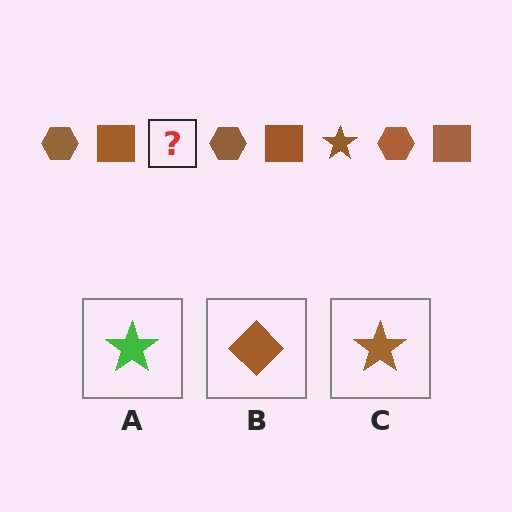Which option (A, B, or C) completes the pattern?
C.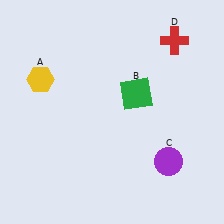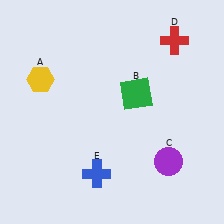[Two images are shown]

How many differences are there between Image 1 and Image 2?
There is 1 difference between the two images.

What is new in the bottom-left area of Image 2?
A blue cross (E) was added in the bottom-left area of Image 2.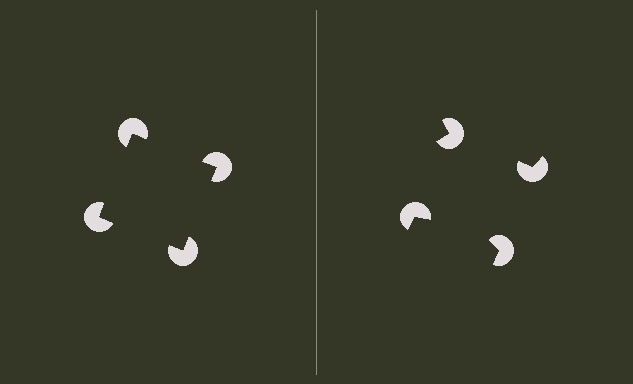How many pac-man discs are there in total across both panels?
8 — 4 on each side.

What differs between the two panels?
The pac-man discs are positioned identically on both sides; only the wedge orientations differ. On the left they align to a square; on the right they are misaligned.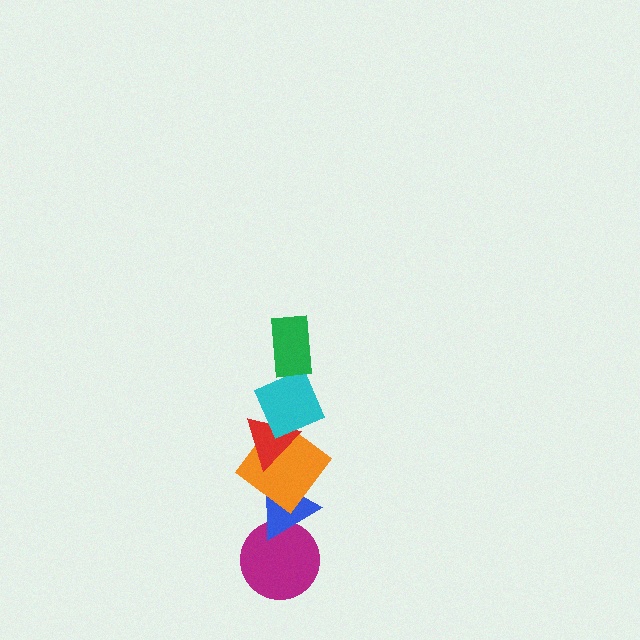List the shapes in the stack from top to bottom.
From top to bottom: the green rectangle, the cyan square, the red triangle, the orange diamond, the blue triangle, the magenta circle.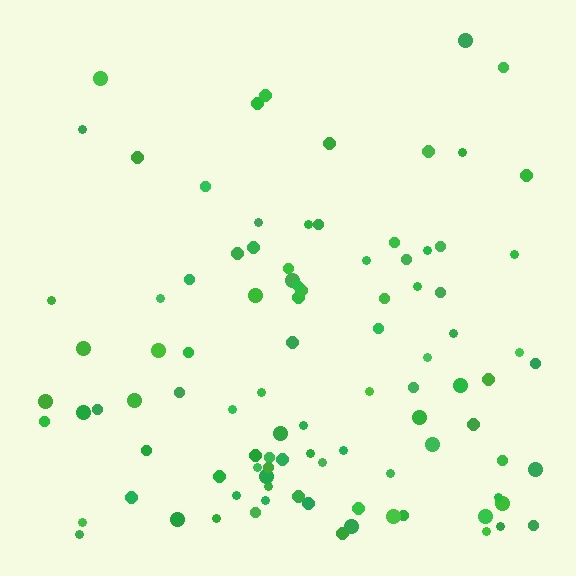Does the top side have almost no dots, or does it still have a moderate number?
Still a moderate number, just noticeably fewer than the bottom.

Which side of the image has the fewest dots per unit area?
The top.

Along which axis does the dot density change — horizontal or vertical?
Vertical.